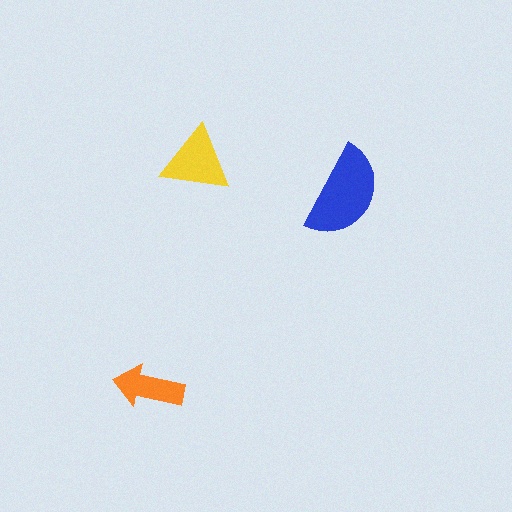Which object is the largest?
The blue semicircle.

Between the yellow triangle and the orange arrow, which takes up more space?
The yellow triangle.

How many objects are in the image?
There are 3 objects in the image.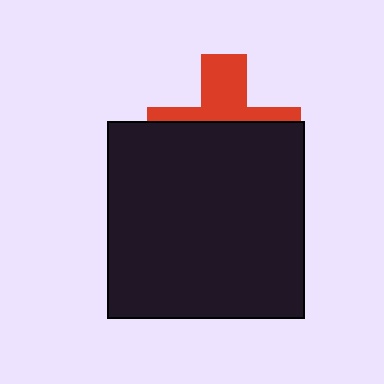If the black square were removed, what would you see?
You would see the complete red cross.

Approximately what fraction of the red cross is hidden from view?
Roughly 62% of the red cross is hidden behind the black square.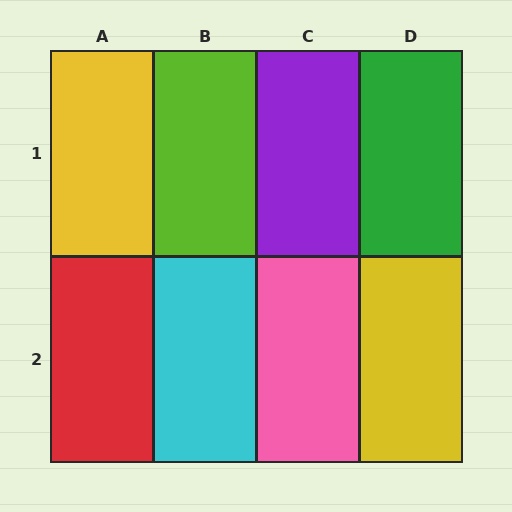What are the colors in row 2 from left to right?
Red, cyan, pink, yellow.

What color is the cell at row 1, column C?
Purple.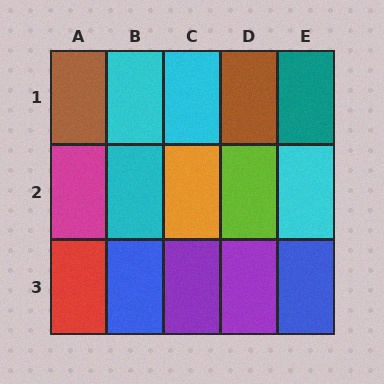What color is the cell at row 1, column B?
Cyan.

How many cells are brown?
2 cells are brown.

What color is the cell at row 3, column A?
Red.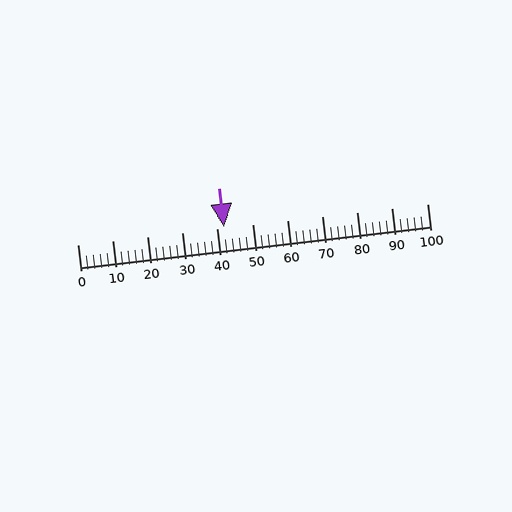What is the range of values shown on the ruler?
The ruler shows values from 0 to 100.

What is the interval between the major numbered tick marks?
The major tick marks are spaced 10 units apart.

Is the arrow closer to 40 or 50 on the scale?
The arrow is closer to 40.